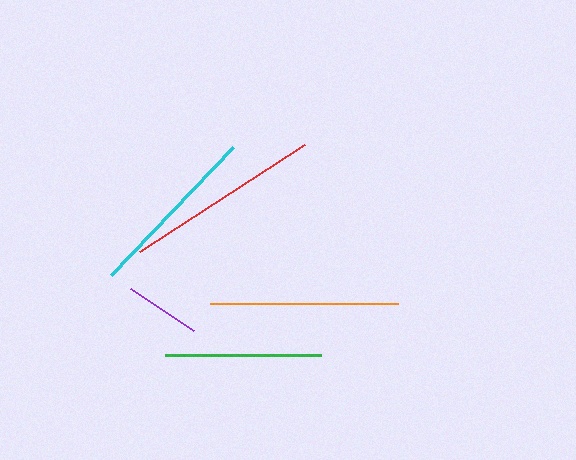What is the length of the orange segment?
The orange segment is approximately 188 pixels long.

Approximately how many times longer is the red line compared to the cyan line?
The red line is approximately 1.1 times the length of the cyan line.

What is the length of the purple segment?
The purple segment is approximately 76 pixels long.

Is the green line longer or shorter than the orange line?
The orange line is longer than the green line.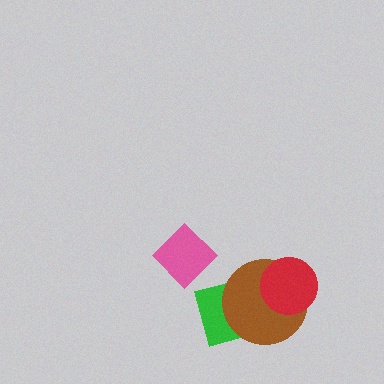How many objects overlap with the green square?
1 object overlaps with the green square.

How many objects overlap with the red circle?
1 object overlaps with the red circle.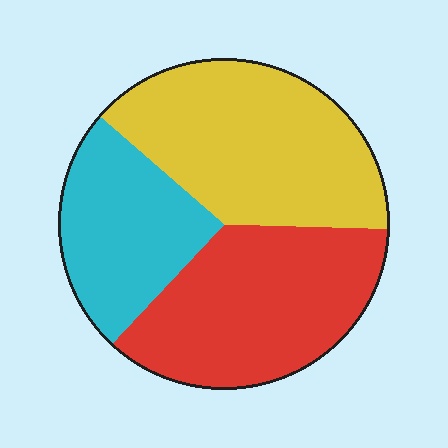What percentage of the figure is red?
Red covers 36% of the figure.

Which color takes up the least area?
Cyan, at roughly 25%.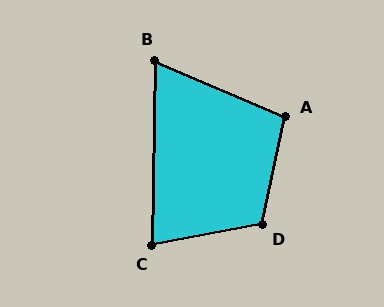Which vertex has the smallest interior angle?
B, at approximately 68 degrees.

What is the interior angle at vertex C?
Approximately 78 degrees (acute).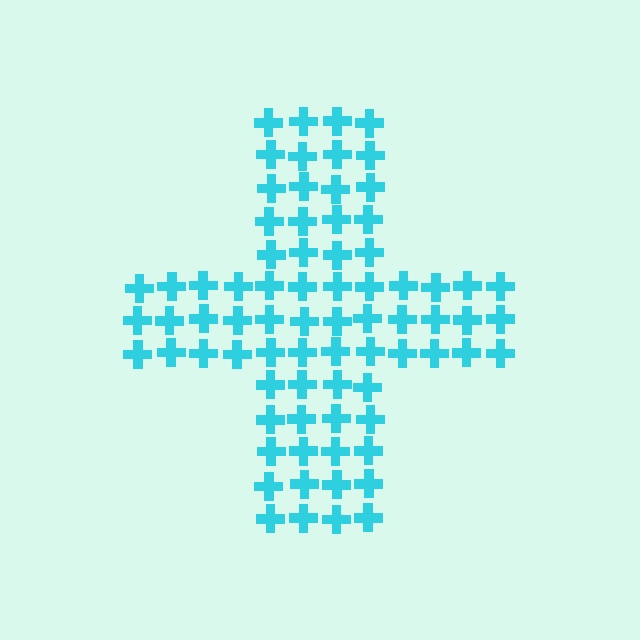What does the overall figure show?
The overall figure shows a cross.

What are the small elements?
The small elements are crosses.